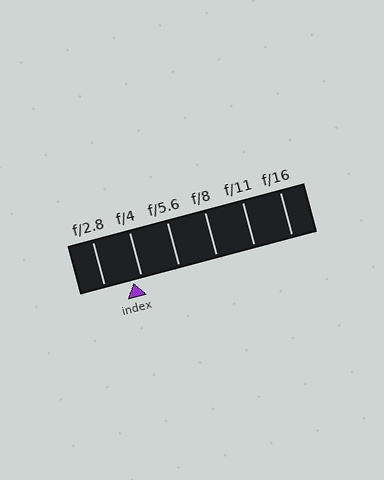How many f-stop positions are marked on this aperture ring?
There are 6 f-stop positions marked.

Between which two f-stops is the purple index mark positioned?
The index mark is between f/2.8 and f/4.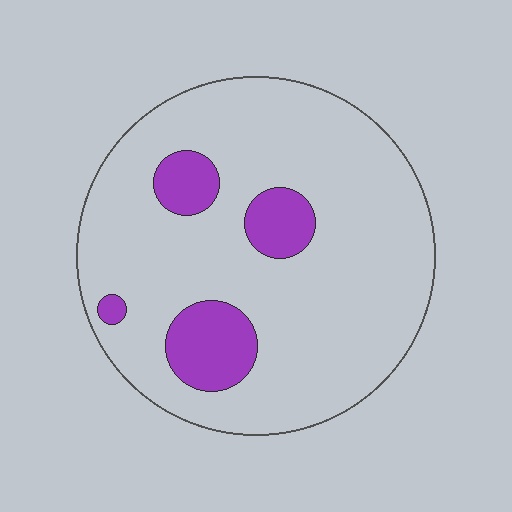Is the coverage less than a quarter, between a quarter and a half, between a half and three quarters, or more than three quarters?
Less than a quarter.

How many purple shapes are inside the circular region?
4.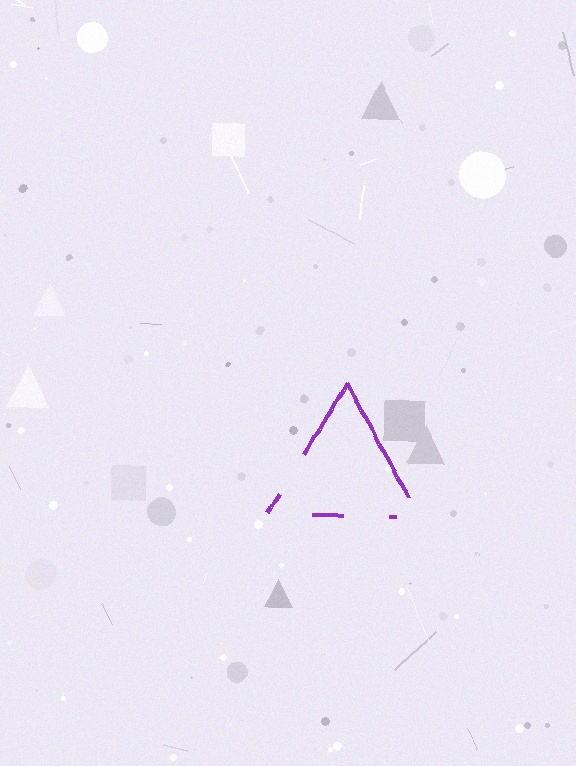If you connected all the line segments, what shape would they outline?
They would outline a triangle.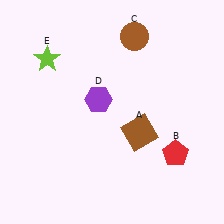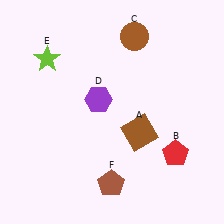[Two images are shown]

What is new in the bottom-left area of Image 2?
A brown pentagon (F) was added in the bottom-left area of Image 2.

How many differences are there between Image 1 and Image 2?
There is 1 difference between the two images.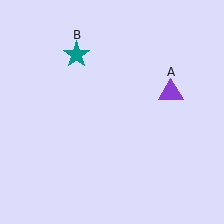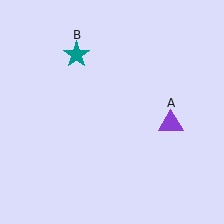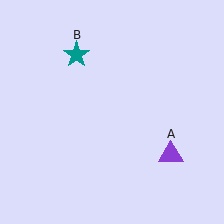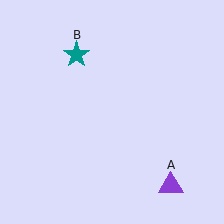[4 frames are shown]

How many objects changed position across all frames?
1 object changed position: purple triangle (object A).